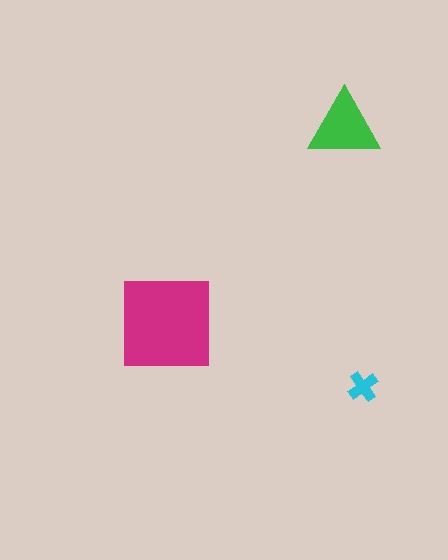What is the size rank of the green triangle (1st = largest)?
2nd.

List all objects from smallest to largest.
The cyan cross, the green triangle, the magenta square.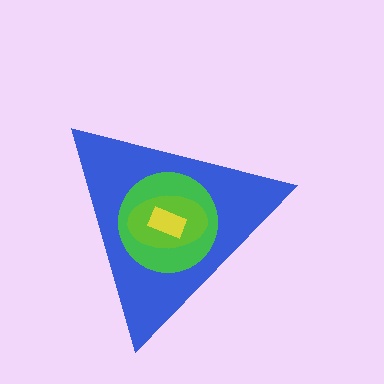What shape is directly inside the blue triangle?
The green circle.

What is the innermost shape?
The yellow rectangle.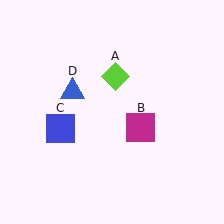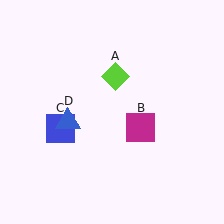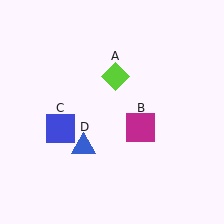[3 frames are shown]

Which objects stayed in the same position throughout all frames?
Lime diamond (object A) and magenta square (object B) and blue square (object C) remained stationary.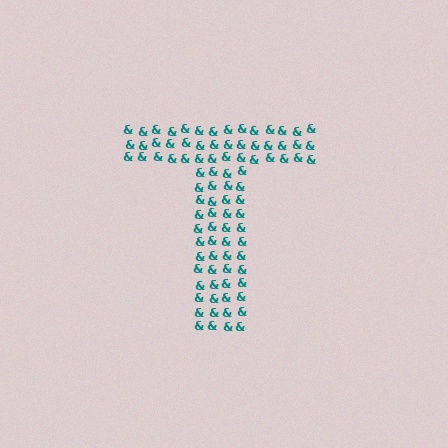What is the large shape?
The large shape is the letter T.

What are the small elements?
The small elements are ampersands.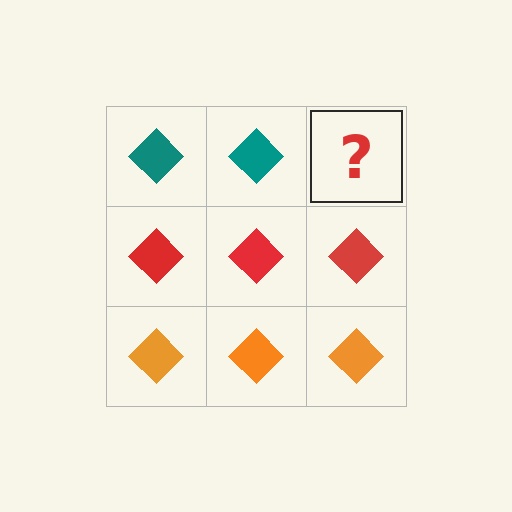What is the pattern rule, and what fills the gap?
The rule is that each row has a consistent color. The gap should be filled with a teal diamond.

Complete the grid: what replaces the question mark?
The question mark should be replaced with a teal diamond.